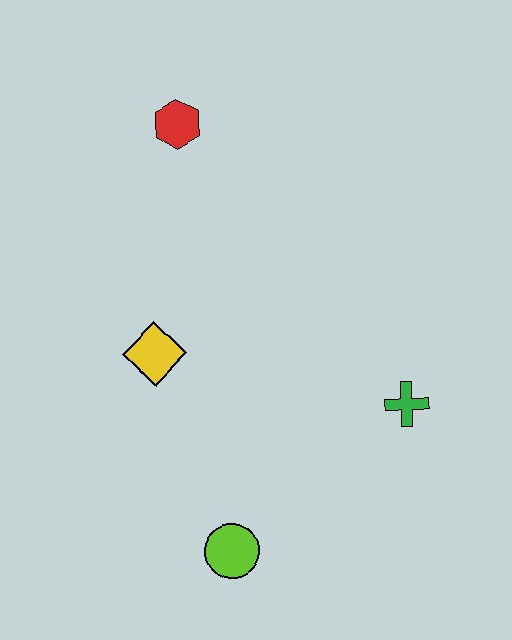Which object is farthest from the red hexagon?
The lime circle is farthest from the red hexagon.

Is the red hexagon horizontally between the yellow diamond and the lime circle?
Yes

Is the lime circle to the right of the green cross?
No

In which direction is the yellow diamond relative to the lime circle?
The yellow diamond is above the lime circle.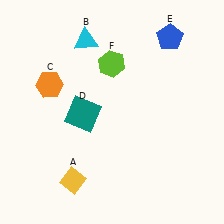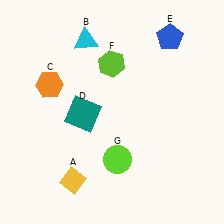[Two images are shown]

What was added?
A lime circle (G) was added in Image 2.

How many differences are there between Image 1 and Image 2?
There is 1 difference between the two images.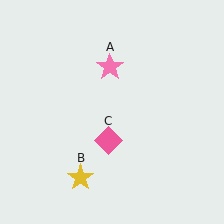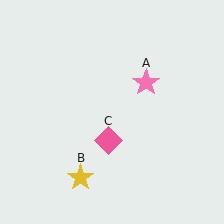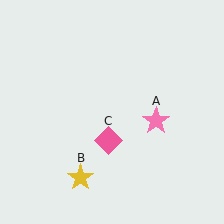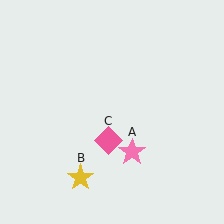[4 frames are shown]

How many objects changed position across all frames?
1 object changed position: pink star (object A).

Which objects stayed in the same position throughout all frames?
Yellow star (object B) and pink diamond (object C) remained stationary.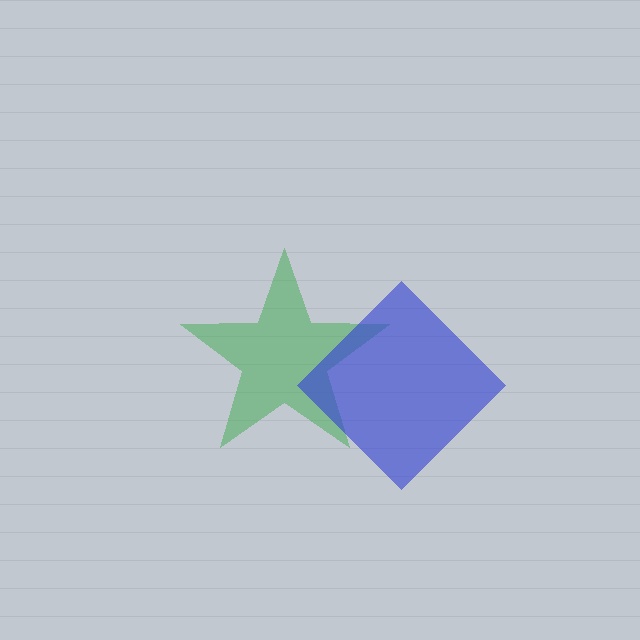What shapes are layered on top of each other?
The layered shapes are: a green star, a blue diamond.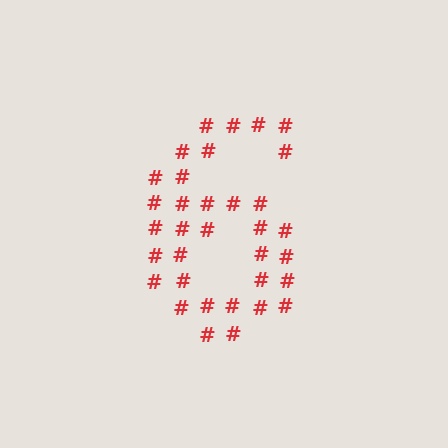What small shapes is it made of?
It is made of small hash symbols.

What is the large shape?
The large shape is the digit 6.